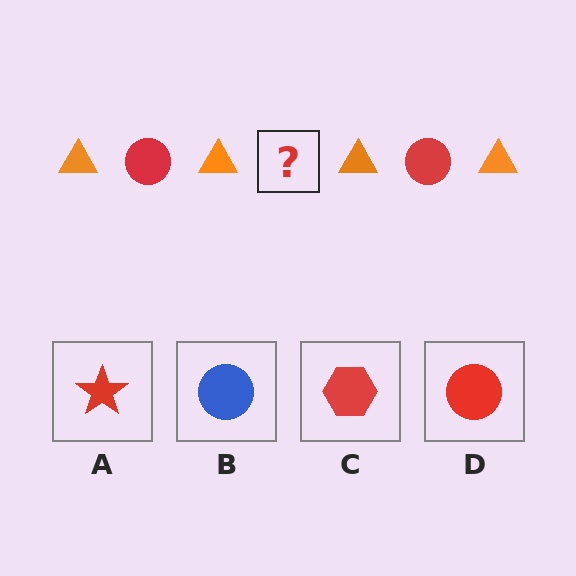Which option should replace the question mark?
Option D.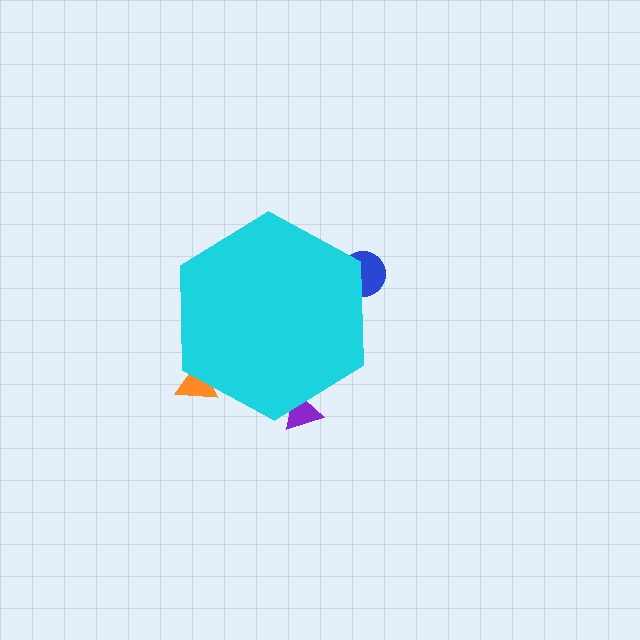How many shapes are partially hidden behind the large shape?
3 shapes are partially hidden.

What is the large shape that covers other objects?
A cyan hexagon.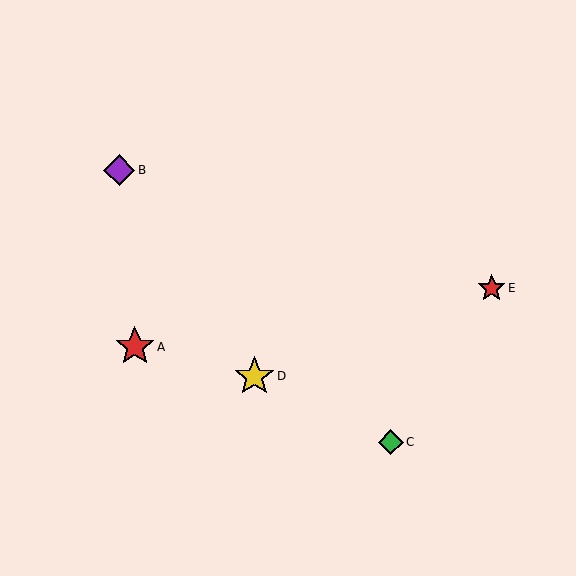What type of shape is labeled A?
Shape A is a red star.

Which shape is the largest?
The yellow star (labeled D) is the largest.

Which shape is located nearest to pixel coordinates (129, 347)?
The red star (labeled A) at (135, 347) is nearest to that location.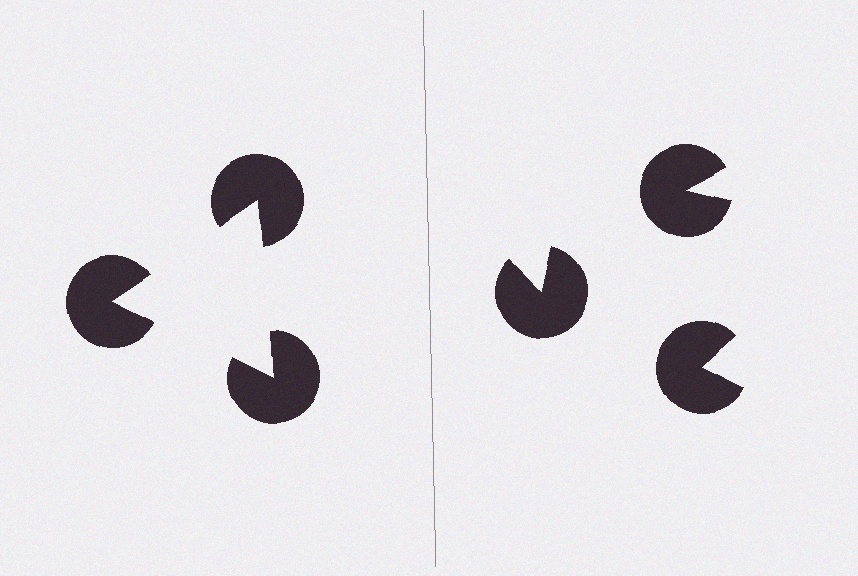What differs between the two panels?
The pac-man discs are positioned identically on both sides; only the wedge orientations differ. On the left they align to a triangle; on the right they are misaligned.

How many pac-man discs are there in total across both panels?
6 — 3 on each side.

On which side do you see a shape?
An illusory triangle appears on the left side. On the right side the wedge cuts are rotated, so no coherent shape forms.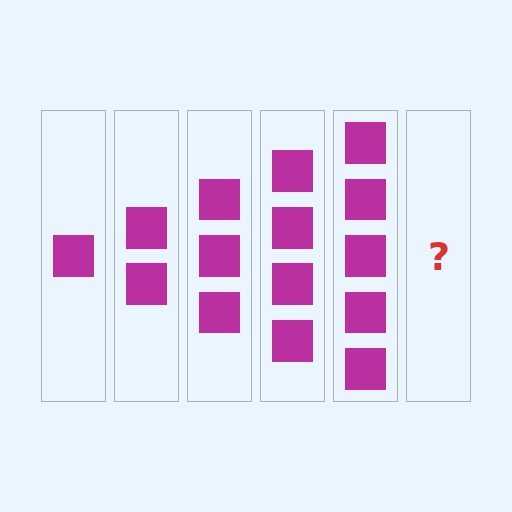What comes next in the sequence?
The next element should be 6 squares.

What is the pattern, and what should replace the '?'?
The pattern is that each step adds one more square. The '?' should be 6 squares.